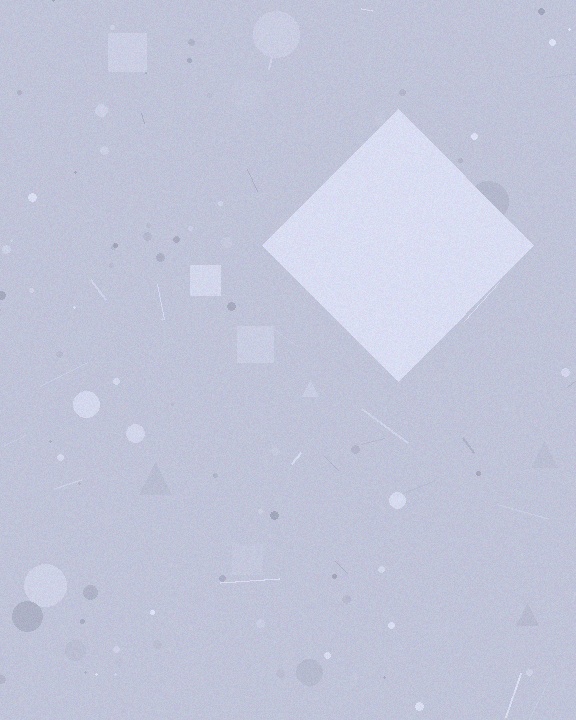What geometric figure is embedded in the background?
A diamond is embedded in the background.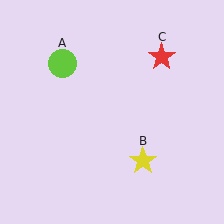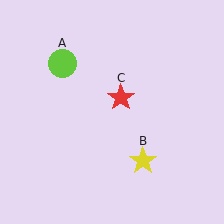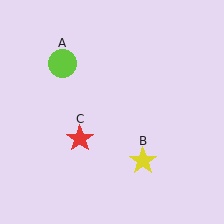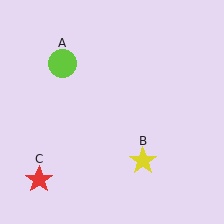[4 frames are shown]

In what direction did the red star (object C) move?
The red star (object C) moved down and to the left.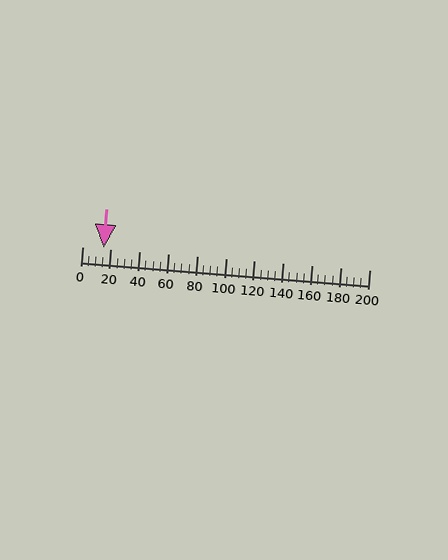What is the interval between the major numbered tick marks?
The major tick marks are spaced 20 units apart.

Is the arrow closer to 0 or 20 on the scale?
The arrow is closer to 20.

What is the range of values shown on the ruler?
The ruler shows values from 0 to 200.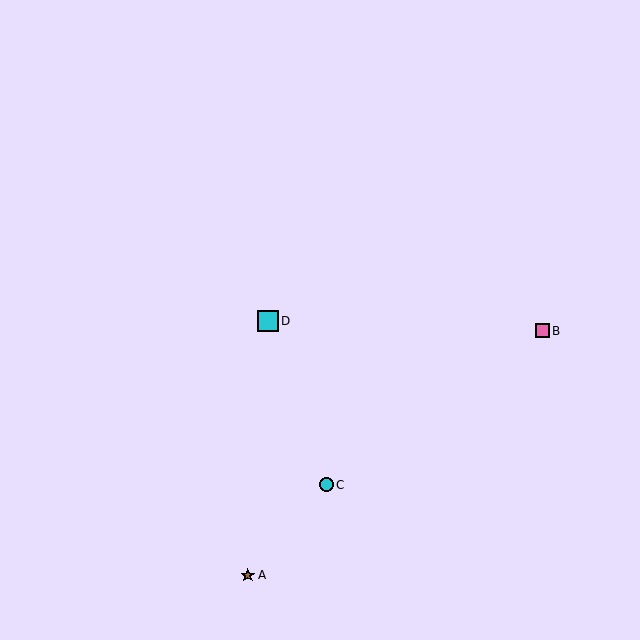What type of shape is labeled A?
Shape A is a brown star.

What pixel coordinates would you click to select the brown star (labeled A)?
Click at (248, 575) to select the brown star A.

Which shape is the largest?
The cyan square (labeled D) is the largest.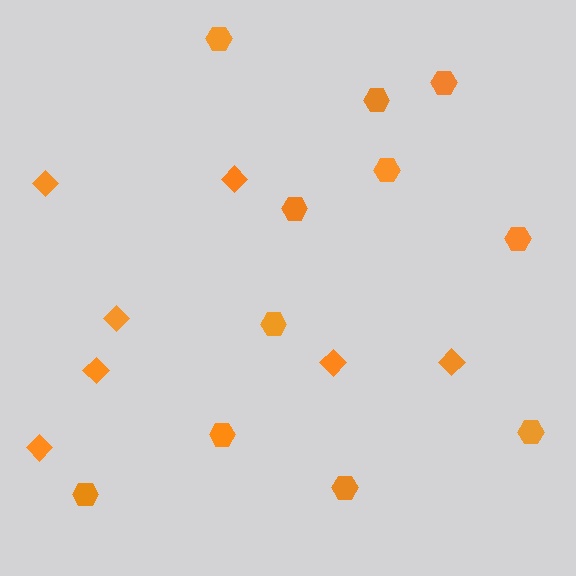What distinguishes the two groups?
There are 2 groups: one group of diamonds (7) and one group of hexagons (11).